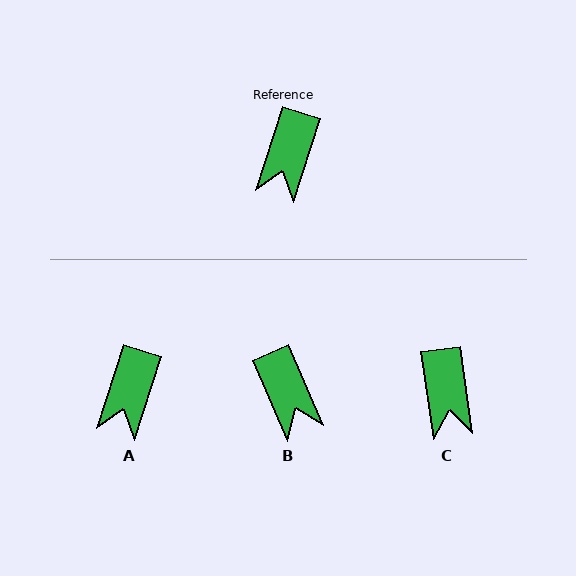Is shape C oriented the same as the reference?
No, it is off by about 26 degrees.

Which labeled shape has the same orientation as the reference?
A.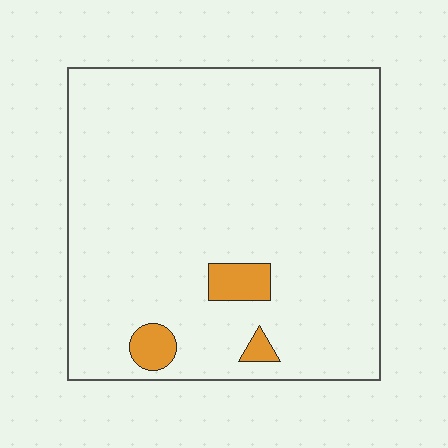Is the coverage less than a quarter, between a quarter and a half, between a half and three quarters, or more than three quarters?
Less than a quarter.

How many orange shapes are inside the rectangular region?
3.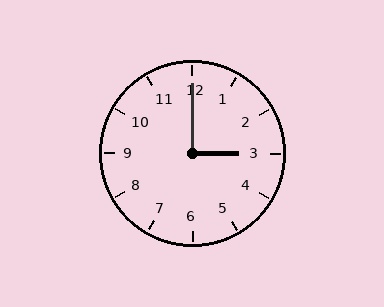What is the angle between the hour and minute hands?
Approximately 90 degrees.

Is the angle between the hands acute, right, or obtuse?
It is right.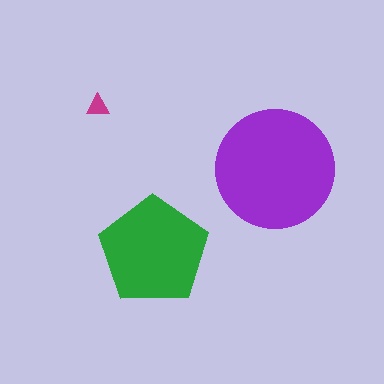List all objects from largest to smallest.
The purple circle, the green pentagon, the magenta triangle.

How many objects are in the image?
There are 3 objects in the image.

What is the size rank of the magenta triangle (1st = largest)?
3rd.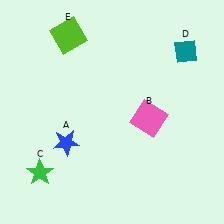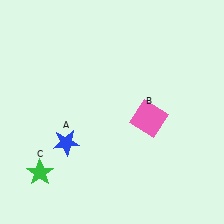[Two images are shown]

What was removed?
The lime square (E), the teal diamond (D) were removed in Image 2.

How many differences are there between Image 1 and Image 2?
There are 2 differences between the two images.